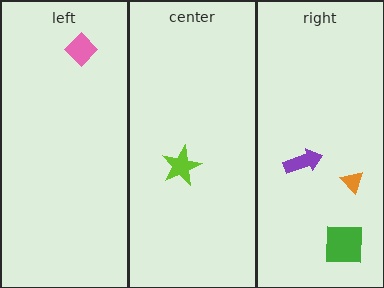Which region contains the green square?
The right region.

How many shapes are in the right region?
3.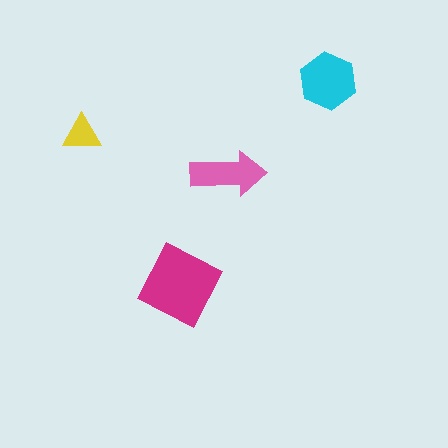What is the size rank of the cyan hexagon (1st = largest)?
2nd.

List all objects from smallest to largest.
The yellow triangle, the pink arrow, the cyan hexagon, the magenta square.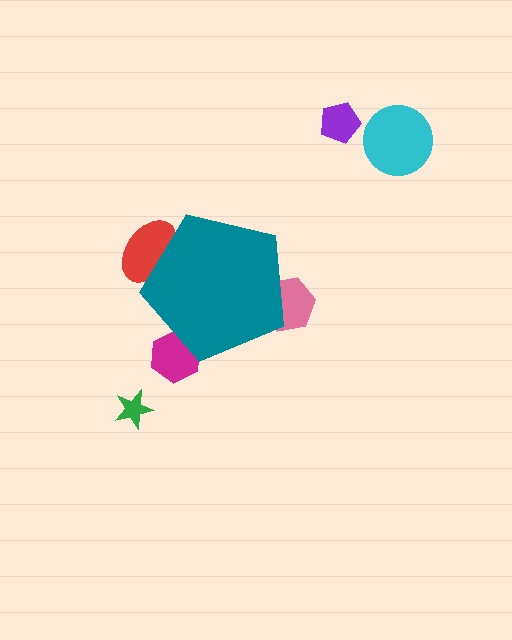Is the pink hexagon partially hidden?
Yes, the pink hexagon is partially hidden behind the teal pentagon.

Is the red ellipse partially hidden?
Yes, the red ellipse is partially hidden behind the teal pentagon.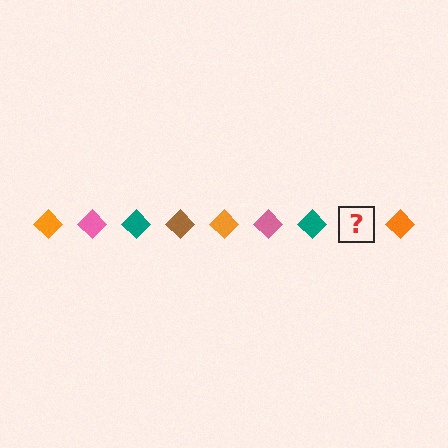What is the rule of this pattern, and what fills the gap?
The rule is that the pattern cycles through orange, pink, teal, brown diamonds. The gap should be filled with a brown diamond.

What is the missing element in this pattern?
The missing element is a brown diamond.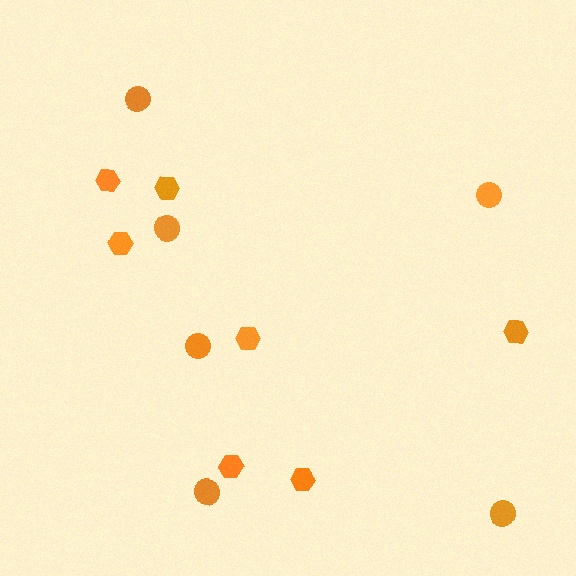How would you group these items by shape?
There are 2 groups: one group of circles (6) and one group of hexagons (7).